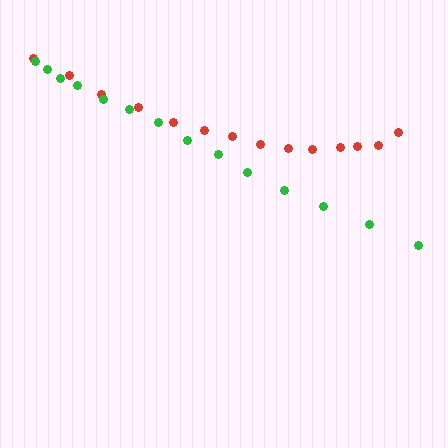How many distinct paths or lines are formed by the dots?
There are 2 distinct paths.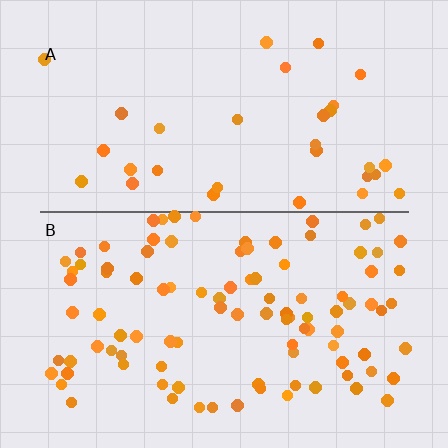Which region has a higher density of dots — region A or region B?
B (the bottom).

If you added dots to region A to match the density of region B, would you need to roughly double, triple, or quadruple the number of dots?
Approximately triple.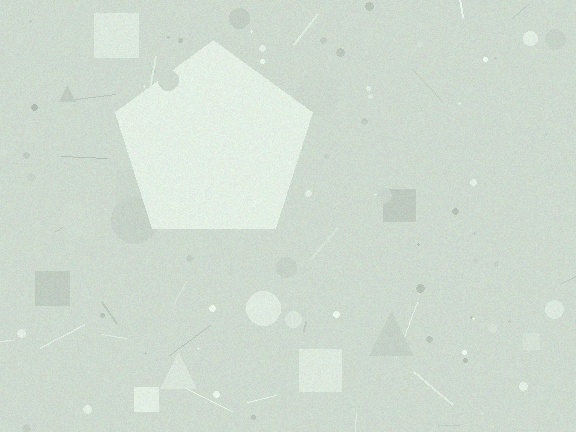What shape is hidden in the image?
A pentagon is hidden in the image.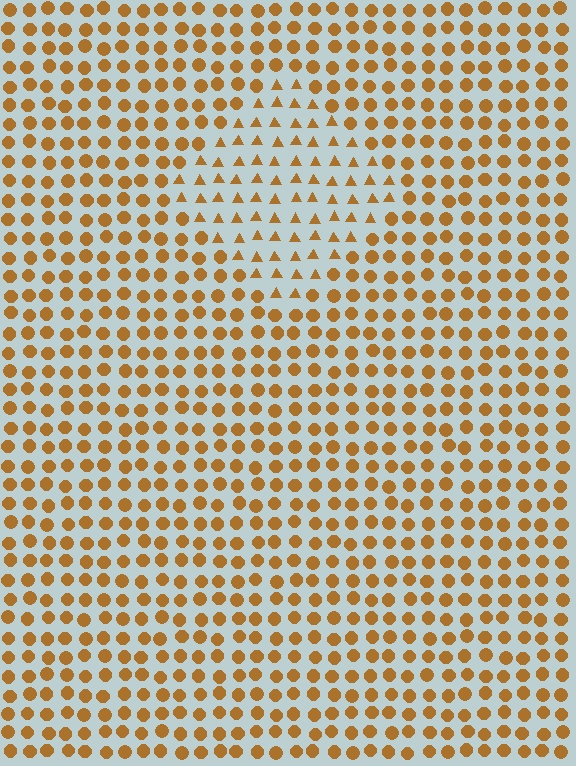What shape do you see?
I see a diamond.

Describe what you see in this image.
The image is filled with small brown elements arranged in a uniform grid. A diamond-shaped region contains triangles, while the surrounding area contains circles. The boundary is defined purely by the change in element shape.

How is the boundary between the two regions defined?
The boundary is defined by a change in element shape: triangles inside vs. circles outside. All elements share the same color and spacing.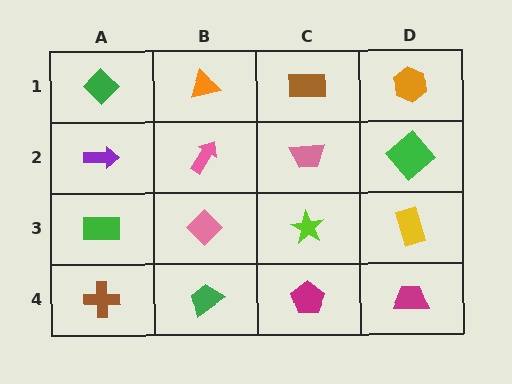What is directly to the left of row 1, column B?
A green diamond.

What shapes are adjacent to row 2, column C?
A brown rectangle (row 1, column C), a lime star (row 3, column C), a pink arrow (row 2, column B), a green diamond (row 2, column D).